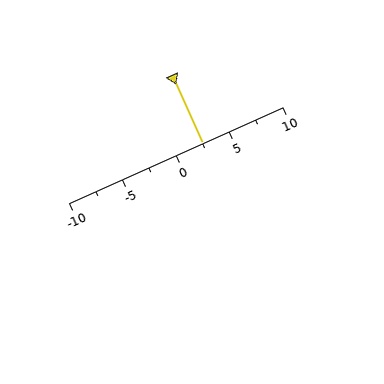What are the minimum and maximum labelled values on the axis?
The axis runs from -10 to 10.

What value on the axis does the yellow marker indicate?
The marker indicates approximately 2.5.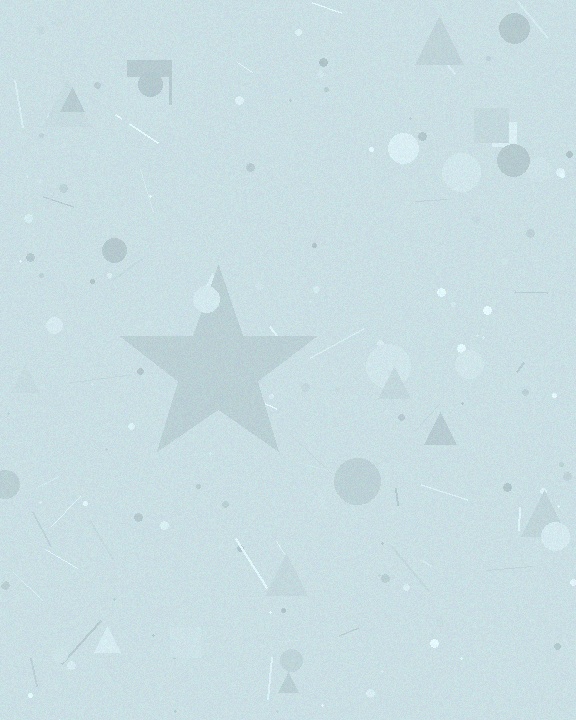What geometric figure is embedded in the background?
A star is embedded in the background.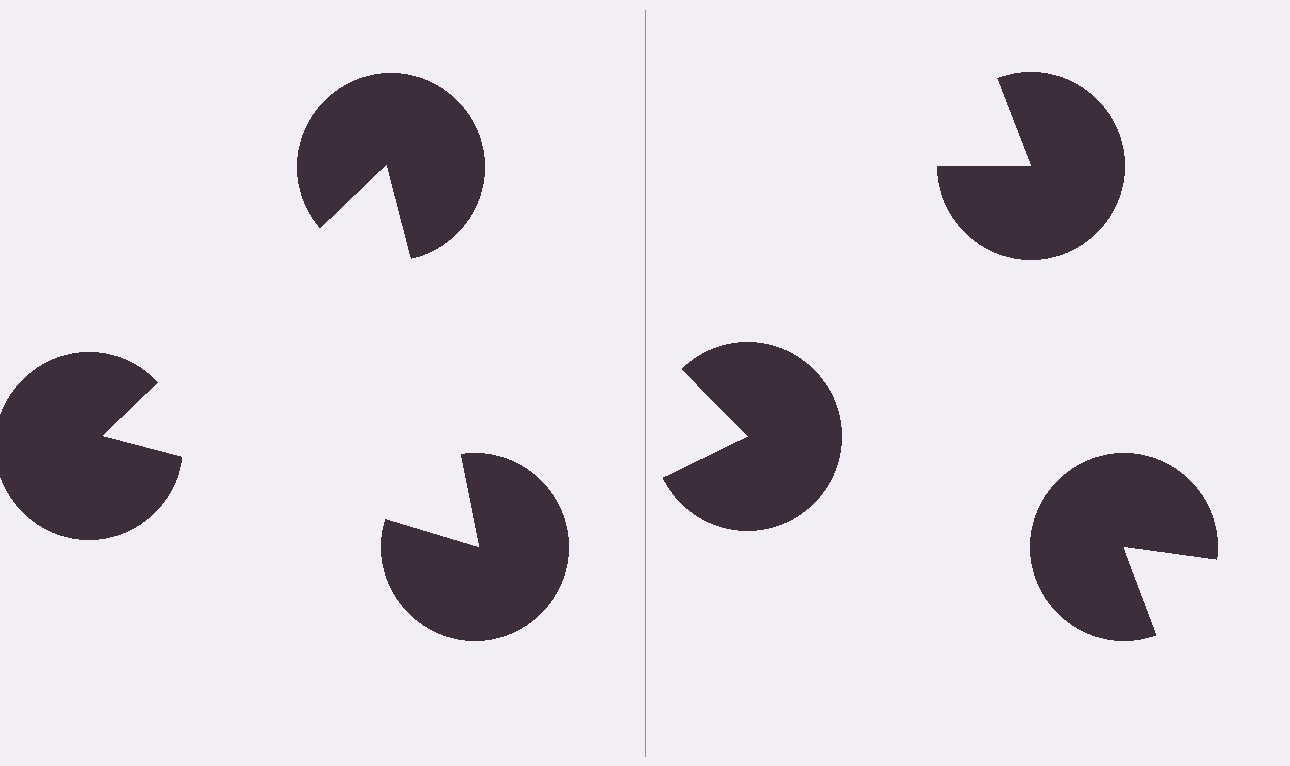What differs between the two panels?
The pac-man discs are positioned identically on both sides; only the wedge orientations differ. On the left they align to a triangle; on the right they are misaligned.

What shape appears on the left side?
An illusory triangle.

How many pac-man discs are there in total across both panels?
6 — 3 on each side.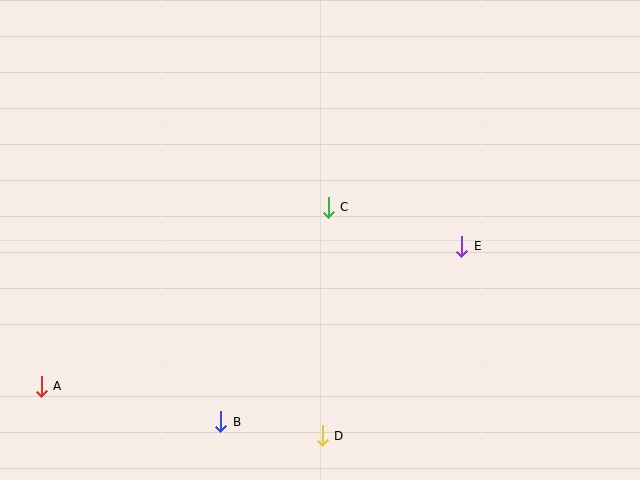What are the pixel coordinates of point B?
Point B is at (221, 422).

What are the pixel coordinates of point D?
Point D is at (322, 436).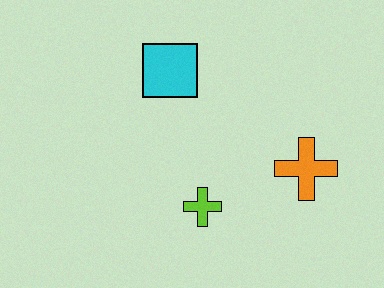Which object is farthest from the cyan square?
The orange cross is farthest from the cyan square.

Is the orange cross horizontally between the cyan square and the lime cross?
No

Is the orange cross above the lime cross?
Yes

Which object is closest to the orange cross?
The lime cross is closest to the orange cross.